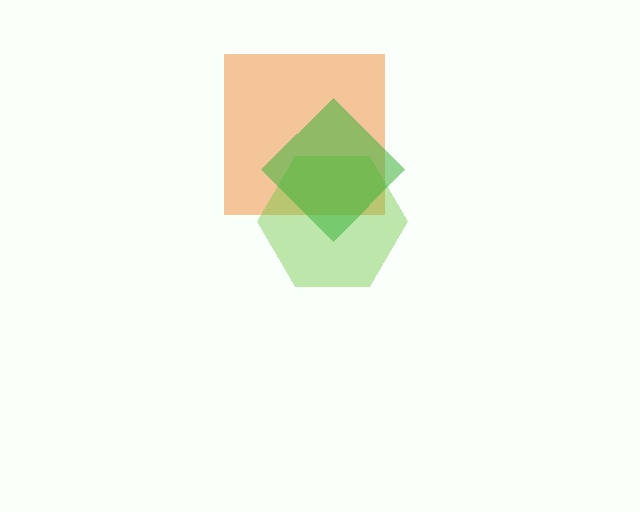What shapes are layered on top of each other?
The layered shapes are: an orange square, a lime hexagon, a green diamond.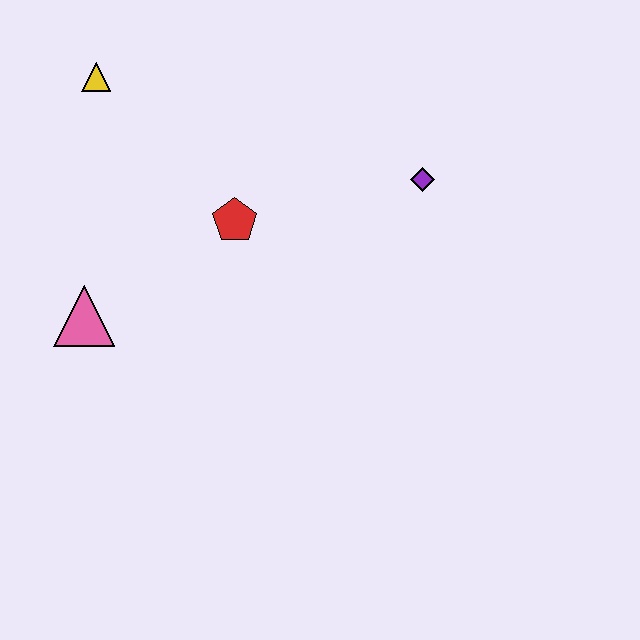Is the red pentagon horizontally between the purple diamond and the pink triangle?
Yes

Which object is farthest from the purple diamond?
The pink triangle is farthest from the purple diamond.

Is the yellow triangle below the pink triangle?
No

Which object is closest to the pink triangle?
The red pentagon is closest to the pink triangle.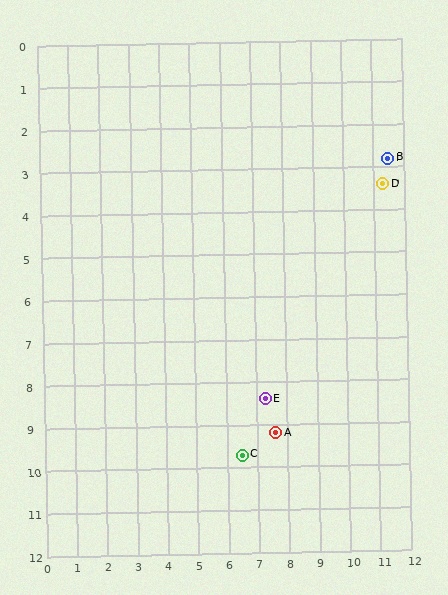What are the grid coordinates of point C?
Point C is at approximately (6.5, 9.7).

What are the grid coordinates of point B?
Point B is at approximately (11.5, 2.8).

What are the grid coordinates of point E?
Point E is at approximately (7.3, 8.4).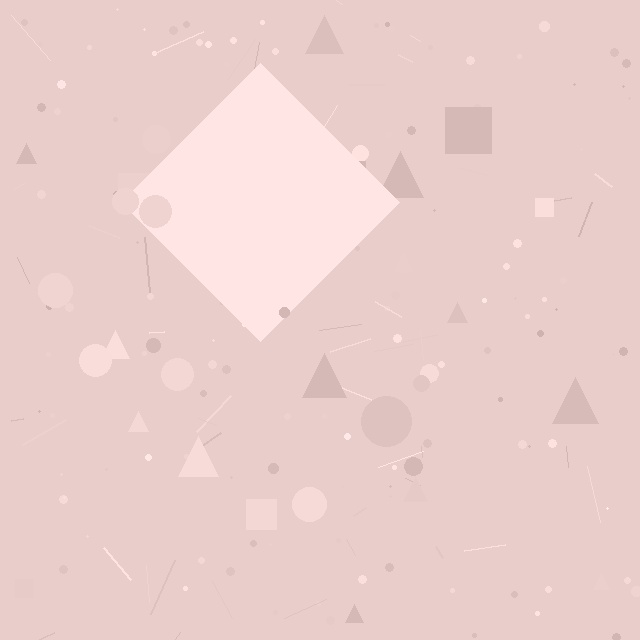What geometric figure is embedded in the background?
A diamond is embedded in the background.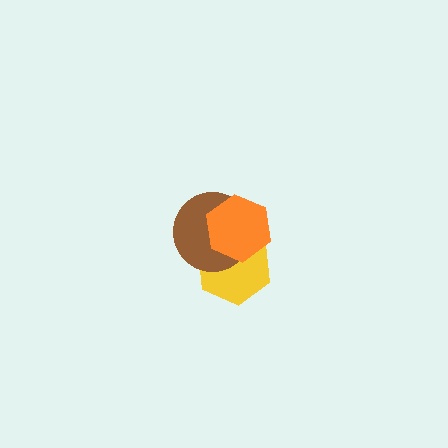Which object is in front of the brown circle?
The orange hexagon is in front of the brown circle.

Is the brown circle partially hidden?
Yes, it is partially covered by another shape.